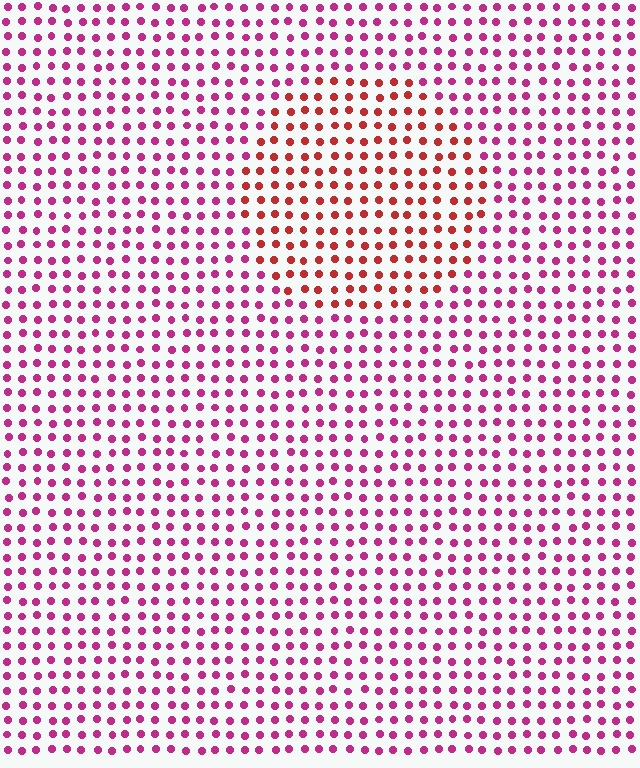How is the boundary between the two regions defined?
The boundary is defined purely by a slight shift in hue (about 37 degrees). Spacing, size, and orientation are identical on both sides.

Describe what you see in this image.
The image is filled with small magenta elements in a uniform arrangement. A circle-shaped region is visible where the elements are tinted to a slightly different hue, forming a subtle color boundary.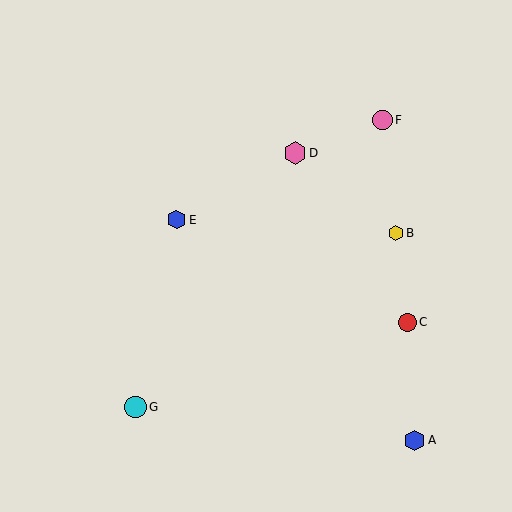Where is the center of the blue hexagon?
The center of the blue hexagon is at (176, 220).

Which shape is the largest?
The pink hexagon (labeled D) is the largest.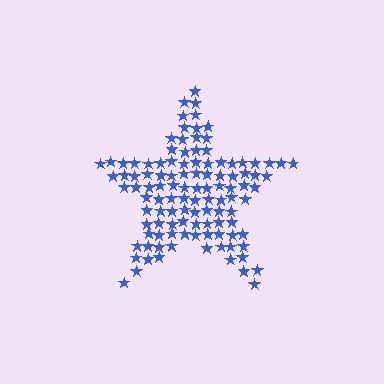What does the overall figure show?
The overall figure shows a star.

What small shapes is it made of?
It is made of small stars.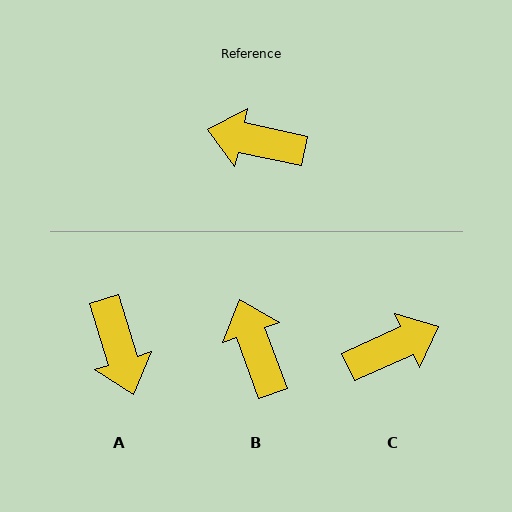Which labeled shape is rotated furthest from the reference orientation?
C, about 143 degrees away.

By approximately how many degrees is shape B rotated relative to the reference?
Approximately 58 degrees clockwise.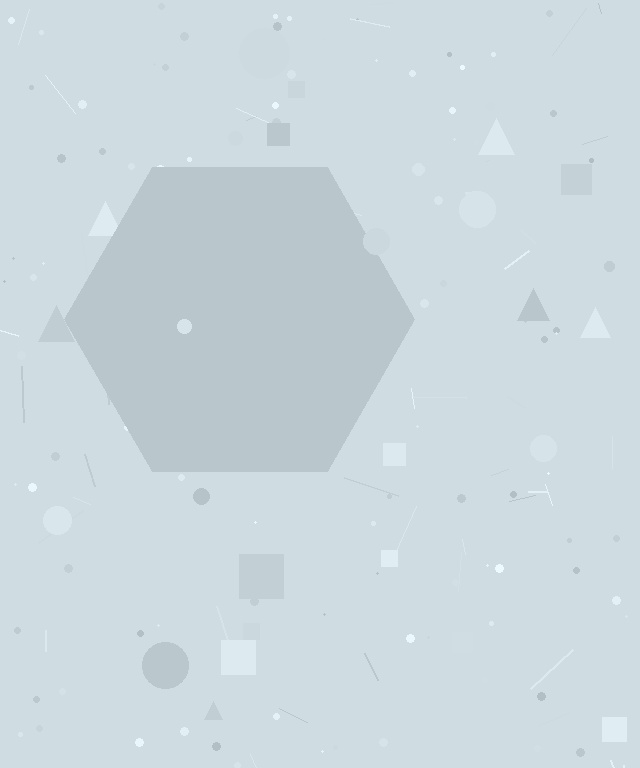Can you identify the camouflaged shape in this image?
The camouflaged shape is a hexagon.